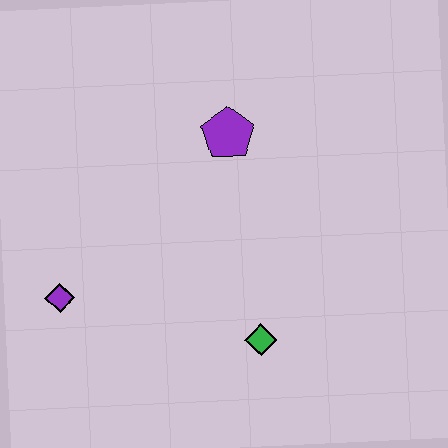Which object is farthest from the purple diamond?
The purple pentagon is farthest from the purple diamond.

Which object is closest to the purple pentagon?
The green diamond is closest to the purple pentagon.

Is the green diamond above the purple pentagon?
No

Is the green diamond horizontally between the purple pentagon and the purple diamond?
No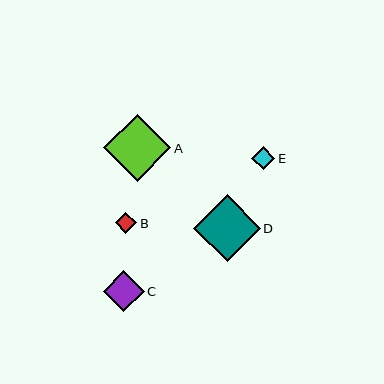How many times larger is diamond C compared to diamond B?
Diamond C is approximately 1.9 times the size of diamond B.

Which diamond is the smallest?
Diamond B is the smallest with a size of approximately 21 pixels.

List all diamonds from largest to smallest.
From largest to smallest: A, D, C, E, B.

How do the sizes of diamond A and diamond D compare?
Diamond A and diamond D are approximately the same size.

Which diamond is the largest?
Diamond A is the largest with a size of approximately 67 pixels.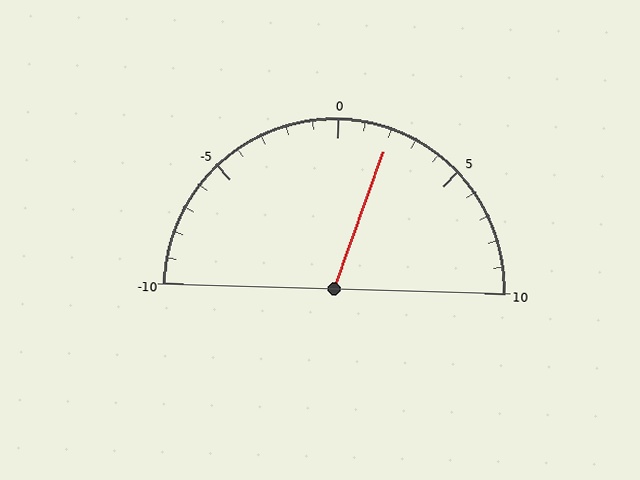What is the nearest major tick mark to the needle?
The nearest major tick mark is 0.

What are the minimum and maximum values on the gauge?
The gauge ranges from -10 to 10.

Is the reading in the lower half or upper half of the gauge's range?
The reading is in the upper half of the range (-10 to 10).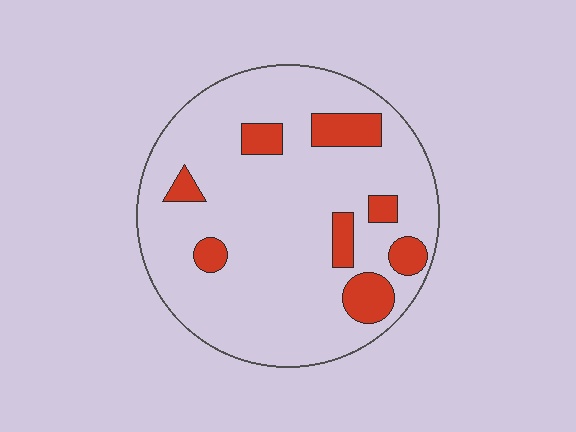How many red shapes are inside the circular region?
8.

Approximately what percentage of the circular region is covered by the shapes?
Approximately 15%.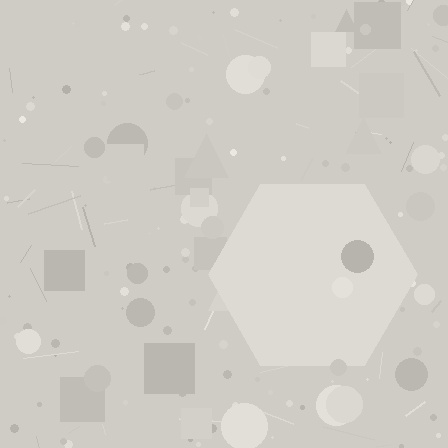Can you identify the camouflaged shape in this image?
The camouflaged shape is a hexagon.